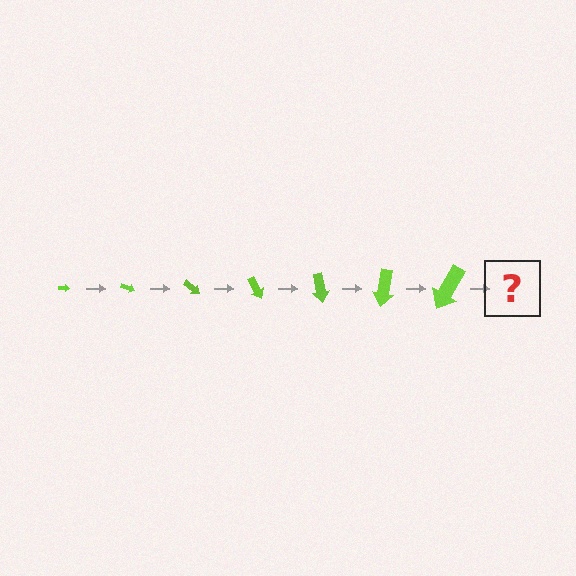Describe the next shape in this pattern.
It should be an arrow, larger than the previous one and rotated 140 degrees from the start.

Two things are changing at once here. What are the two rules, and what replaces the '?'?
The two rules are that the arrow grows larger each step and it rotates 20 degrees each step. The '?' should be an arrow, larger than the previous one and rotated 140 degrees from the start.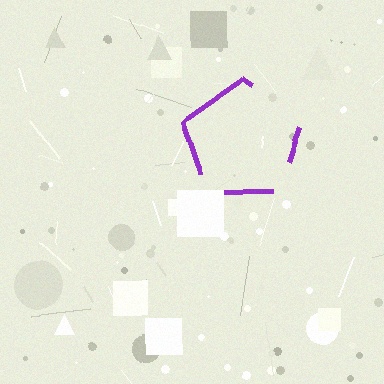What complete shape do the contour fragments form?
The contour fragments form a pentagon.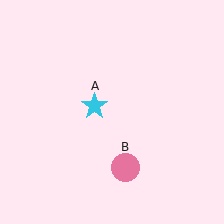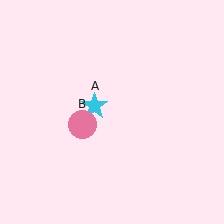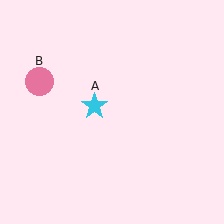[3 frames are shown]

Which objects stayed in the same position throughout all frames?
Cyan star (object A) remained stationary.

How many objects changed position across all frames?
1 object changed position: pink circle (object B).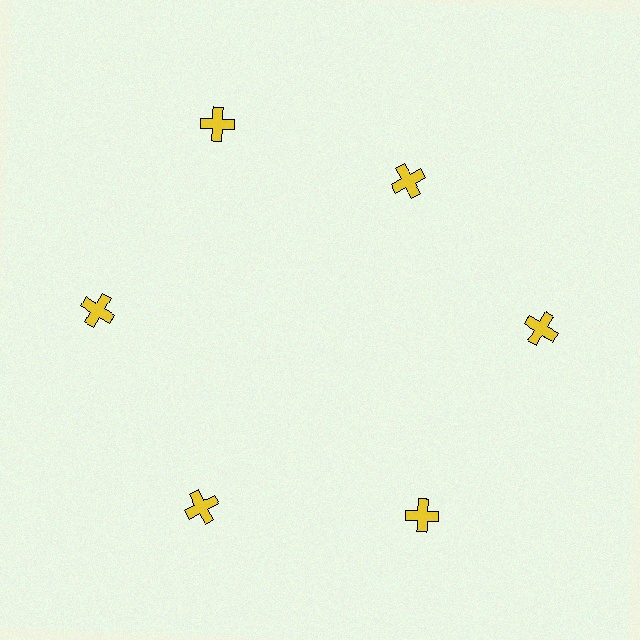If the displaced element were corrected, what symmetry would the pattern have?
It would have 6-fold rotational symmetry — the pattern would map onto itself every 60 degrees.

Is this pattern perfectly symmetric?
No. The 6 yellow crosses are arranged in a ring, but one element near the 1 o'clock position is pulled inward toward the center, breaking the 6-fold rotational symmetry.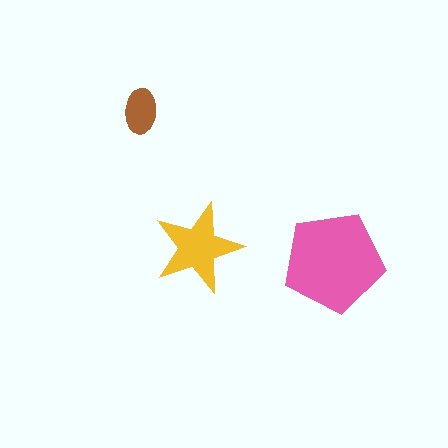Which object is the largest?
The pink pentagon.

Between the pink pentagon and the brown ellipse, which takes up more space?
The pink pentagon.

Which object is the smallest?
The brown ellipse.